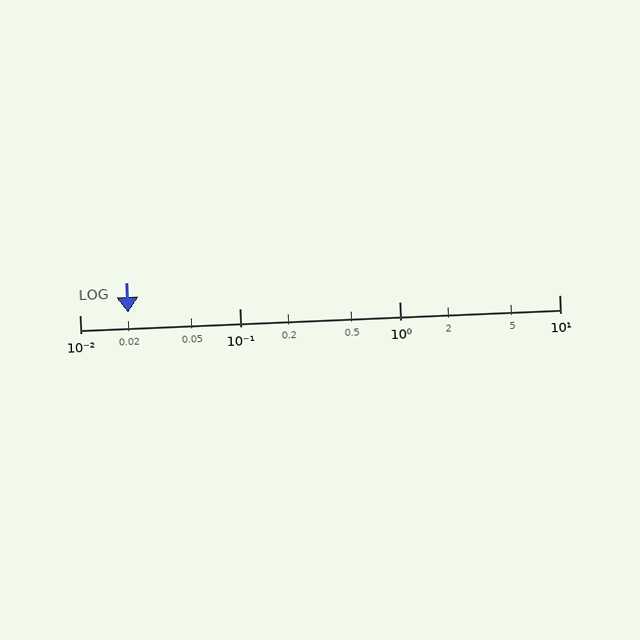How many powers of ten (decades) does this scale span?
The scale spans 3 decades, from 0.01 to 10.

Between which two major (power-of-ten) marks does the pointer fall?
The pointer is between 0.01 and 0.1.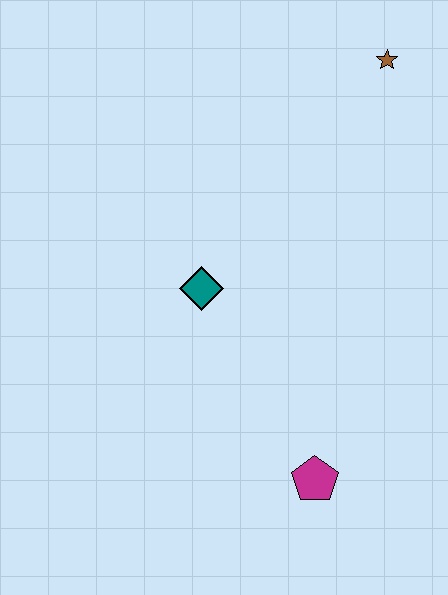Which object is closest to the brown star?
The teal diamond is closest to the brown star.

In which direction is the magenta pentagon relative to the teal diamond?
The magenta pentagon is below the teal diamond.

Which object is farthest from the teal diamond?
The brown star is farthest from the teal diamond.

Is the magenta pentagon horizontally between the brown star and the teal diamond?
Yes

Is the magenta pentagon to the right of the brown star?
No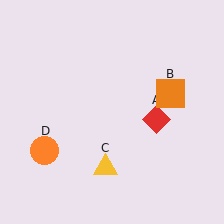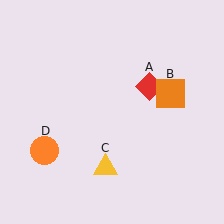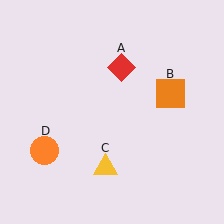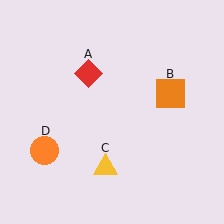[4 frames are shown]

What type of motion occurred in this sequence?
The red diamond (object A) rotated counterclockwise around the center of the scene.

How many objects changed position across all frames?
1 object changed position: red diamond (object A).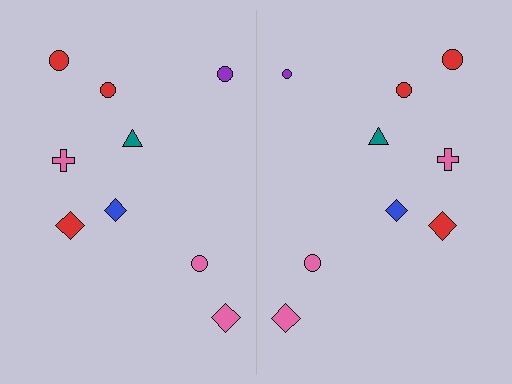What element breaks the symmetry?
The purple circle on the right side has a different size than its mirror counterpart.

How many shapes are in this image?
There are 18 shapes in this image.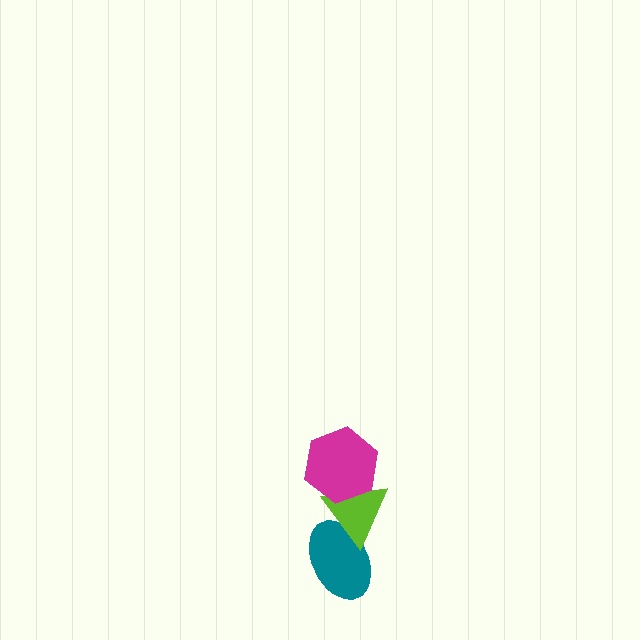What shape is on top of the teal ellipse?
The lime triangle is on top of the teal ellipse.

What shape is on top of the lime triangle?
The magenta hexagon is on top of the lime triangle.